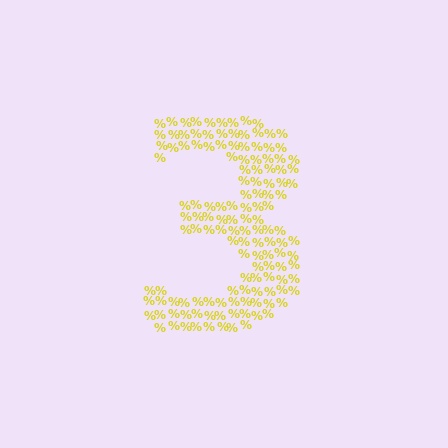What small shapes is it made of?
It is made of small percent signs.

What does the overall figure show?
The overall figure shows the digit 3.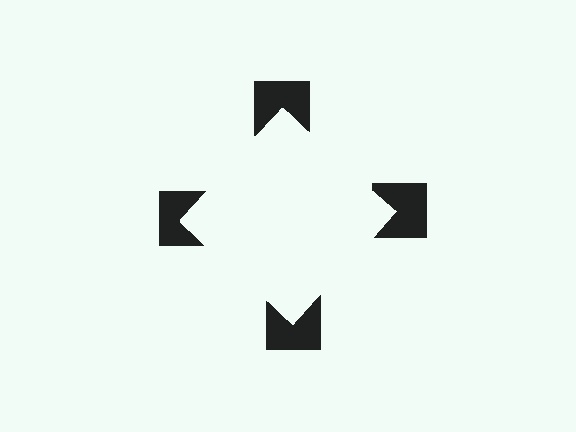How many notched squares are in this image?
There are 4 — one at each vertex of the illusory square.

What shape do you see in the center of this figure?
An illusory square — its edges are inferred from the aligned wedge cuts in the notched squares, not physically drawn.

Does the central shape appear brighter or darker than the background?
It typically appears slightly brighter than the background, even though no actual brightness change is drawn.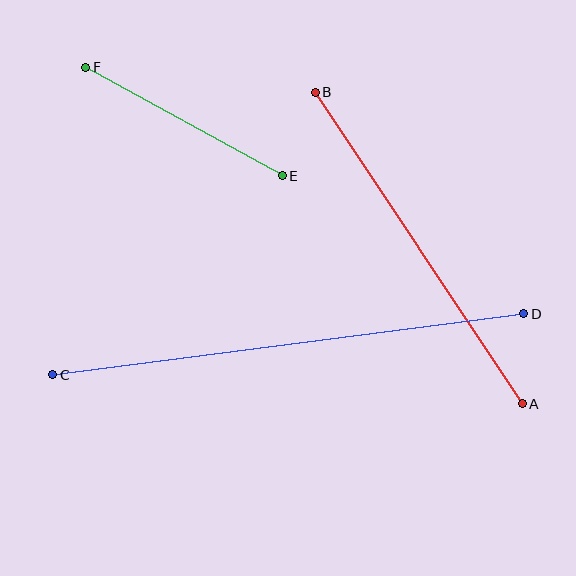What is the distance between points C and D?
The distance is approximately 475 pixels.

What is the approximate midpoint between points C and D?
The midpoint is at approximately (288, 344) pixels.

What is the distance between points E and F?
The distance is approximately 224 pixels.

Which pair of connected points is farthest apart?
Points C and D are farthest apart.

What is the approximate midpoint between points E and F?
The midpoint is at approximately (184, 121) pixels.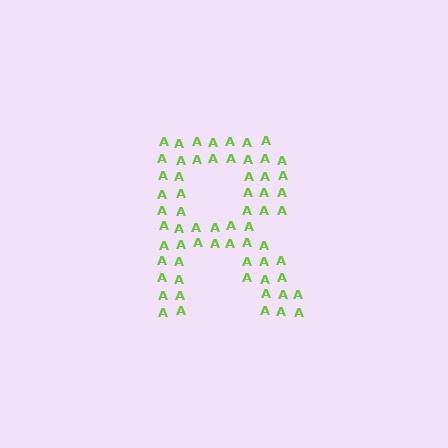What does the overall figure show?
The overall figure shows the letter R.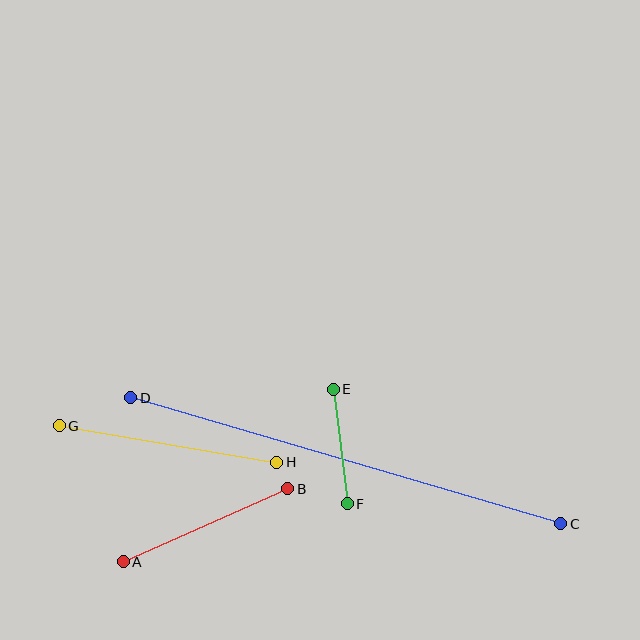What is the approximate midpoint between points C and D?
The midpoint is at approximately (346, 461) pixels.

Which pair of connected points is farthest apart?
Points C and D are farthest apart.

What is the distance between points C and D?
The distance is approximately 448 pixels.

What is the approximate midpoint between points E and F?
The midpoint is at approximately (340, 447) pixels.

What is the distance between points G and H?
The distance is approximately 221 pixels.